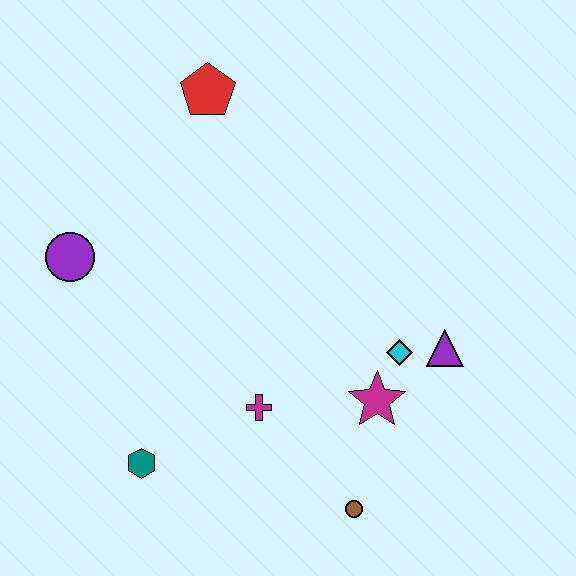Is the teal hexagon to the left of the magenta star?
Yes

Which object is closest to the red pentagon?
The purple circle is closest to the red pentagon.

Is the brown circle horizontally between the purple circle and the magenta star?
Yes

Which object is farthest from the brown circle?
The red pentagon is farthest from the brown circle.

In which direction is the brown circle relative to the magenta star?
The brown circle is below the magenta star.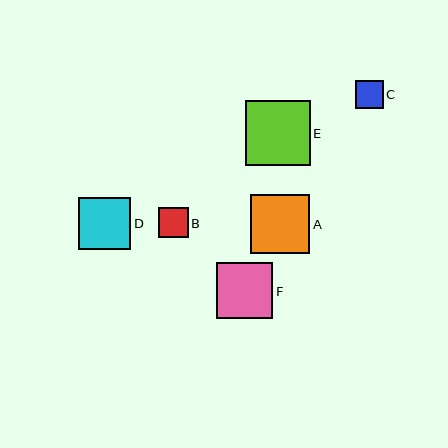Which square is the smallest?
Square C is the smallest with a size of approximately 28 pixels.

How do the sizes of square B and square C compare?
Square B and square C are approximately the same size.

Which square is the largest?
Square E is the largest with a size of approximately 65 pixels.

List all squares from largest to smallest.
From largest to smallest: E, A, F, D, B, C.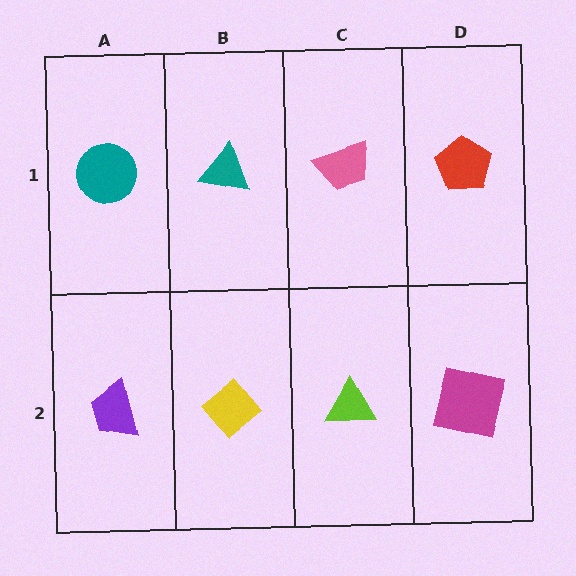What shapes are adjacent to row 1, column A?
A purple trapezoid (row 2, column A), a teal triangle (row 1, column B).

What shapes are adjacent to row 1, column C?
A lime triangle (row 2, column C), a teal triangle (row 1, column B), a red pentagon (row 1, column D).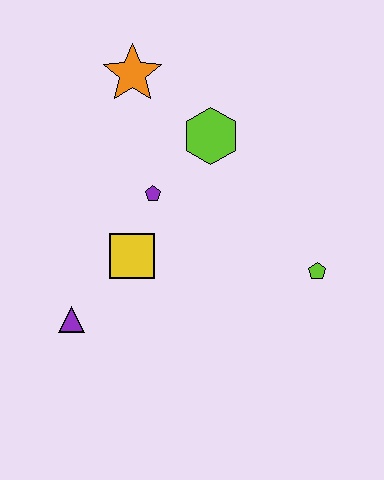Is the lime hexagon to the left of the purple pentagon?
No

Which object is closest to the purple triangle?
The yellow square is closest to the purple triangle.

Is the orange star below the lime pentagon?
No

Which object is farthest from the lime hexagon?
The purple triangle is farthest from the lime hexagon.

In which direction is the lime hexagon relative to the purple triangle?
The lime hexagon is above the purple triangle.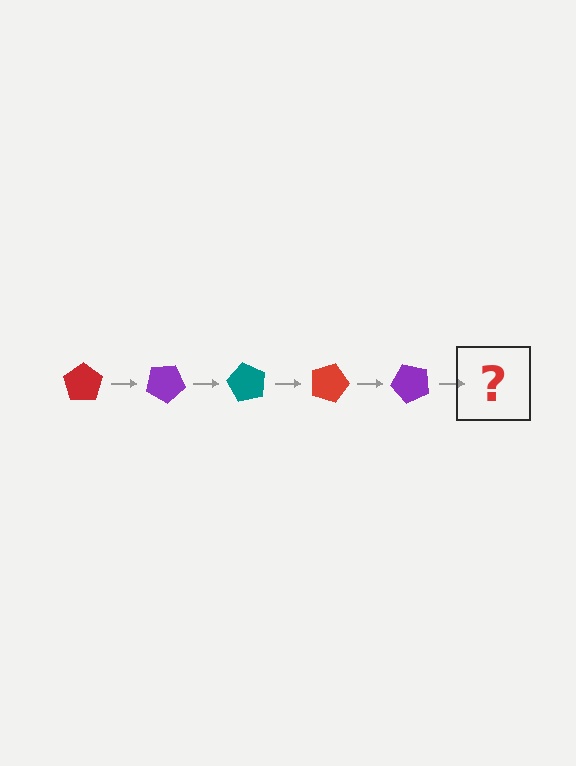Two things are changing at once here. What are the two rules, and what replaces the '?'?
The two rules are that it rotates 30 degrees each step and the color cycles through red, purple, and teal. The '?' should be a teal pentagon, rotated 150 degrees from the start.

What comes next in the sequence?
The next element should be a teal pentagon, rotated 150 degrees from the start.